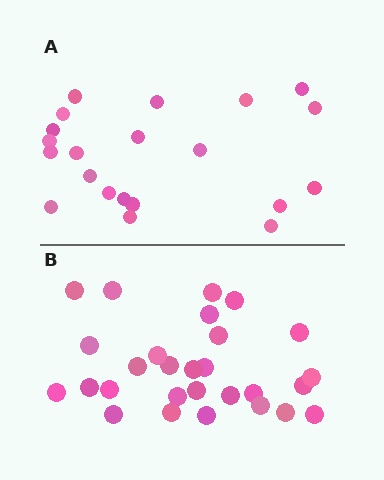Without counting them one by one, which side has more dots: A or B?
Region B (the bottom region) has more dots.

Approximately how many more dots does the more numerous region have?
Region B has roughly 8 or so more dots than region A.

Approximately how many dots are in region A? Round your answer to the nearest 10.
About 20 dots. (The exact count is 21, which rounds to 20.)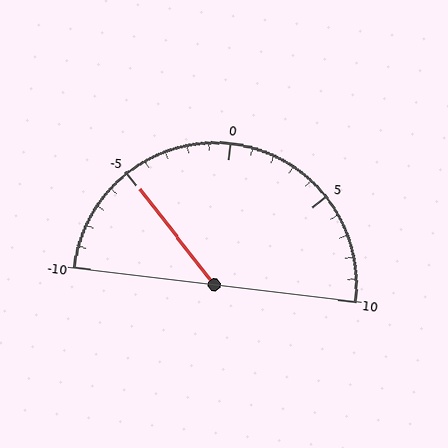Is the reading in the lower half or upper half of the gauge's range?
The reading is in the lower half of the range (-10 to 10).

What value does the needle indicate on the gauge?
The needle indicates approximately -5.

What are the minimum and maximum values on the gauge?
The gauge ranges from -10 to 10.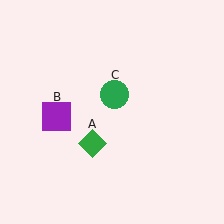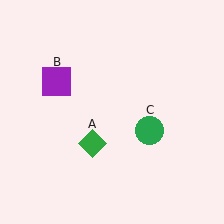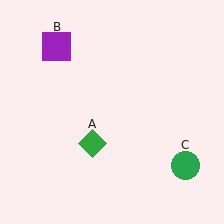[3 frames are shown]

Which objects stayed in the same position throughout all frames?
Green diamond (object A) remained stationary.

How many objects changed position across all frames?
2 objects changed position: purple square (object B), green circle (object C).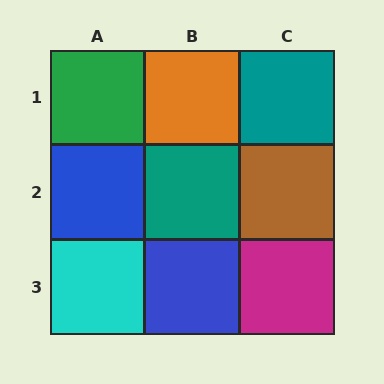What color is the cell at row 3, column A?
Cyan.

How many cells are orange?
1 cell is orange.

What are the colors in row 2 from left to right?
Blue, teal, brown.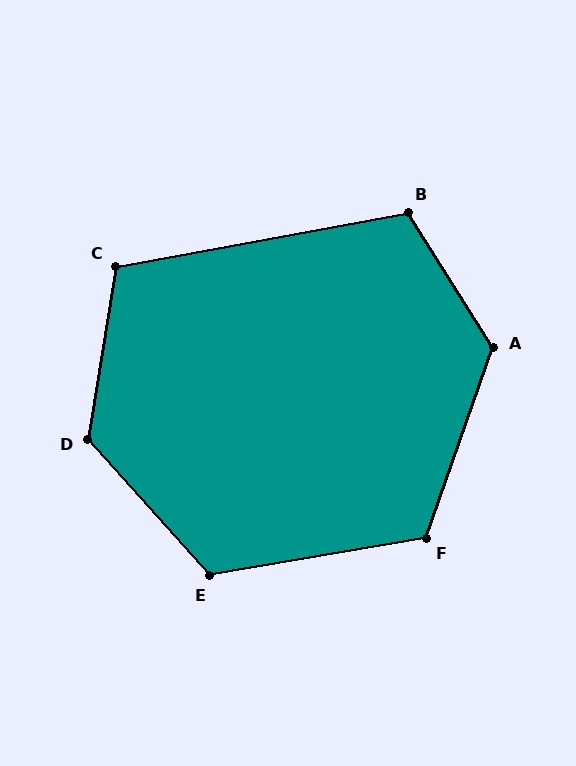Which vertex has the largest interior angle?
D, at approximately 129 degrees.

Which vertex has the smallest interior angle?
C, at approximately 110 degrees.